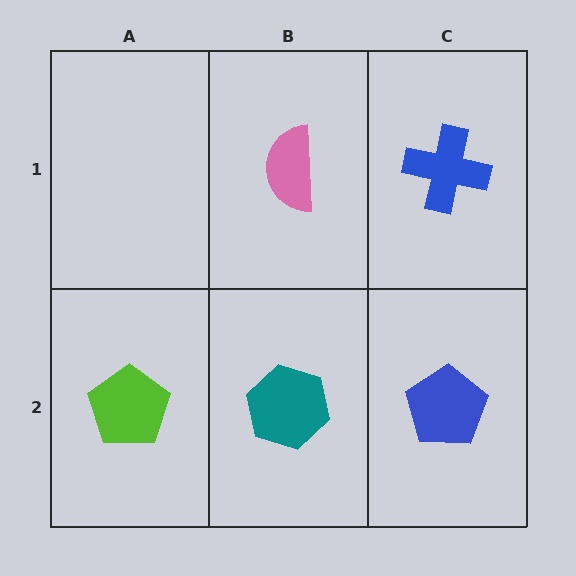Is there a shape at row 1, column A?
No, that cell is empty.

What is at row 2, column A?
A lime pentagon.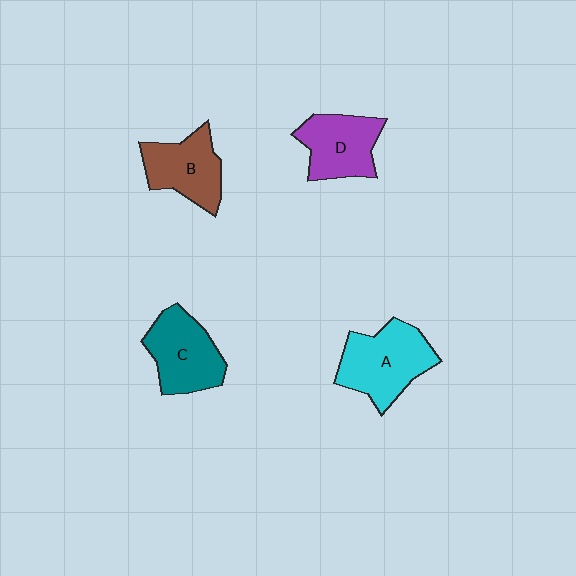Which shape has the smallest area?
Shape B (brown).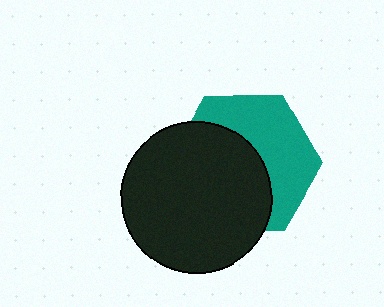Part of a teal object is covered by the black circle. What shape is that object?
It is a hexagon.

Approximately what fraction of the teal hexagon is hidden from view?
Roughly 53% of the teal hexagon is hidden behind the black circle.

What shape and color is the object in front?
The object in front is a black circle.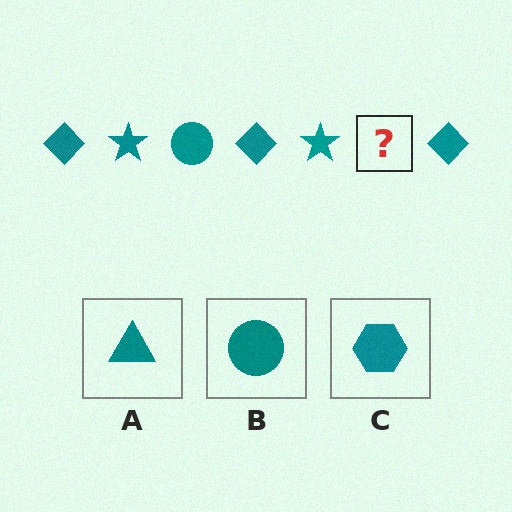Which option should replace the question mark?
Option B.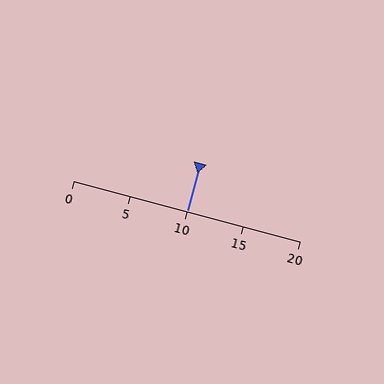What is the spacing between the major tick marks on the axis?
The major ticks are spaced 5 apart.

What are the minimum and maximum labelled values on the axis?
The axis runs from 0 to 20.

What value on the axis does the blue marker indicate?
The marker indicates approximately 10.